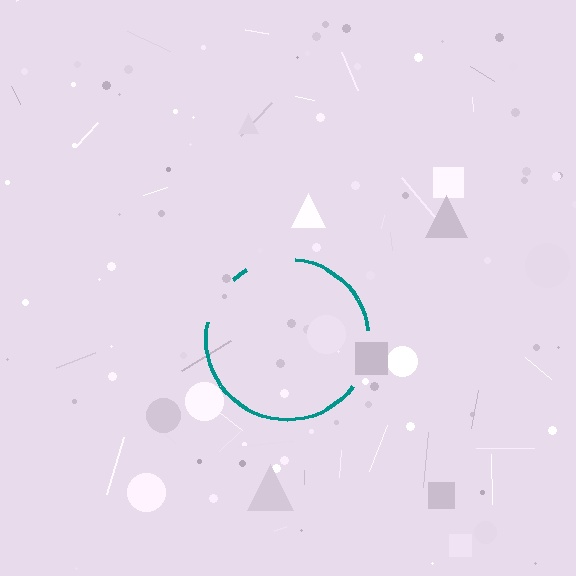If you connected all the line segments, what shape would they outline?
They would outline a circle.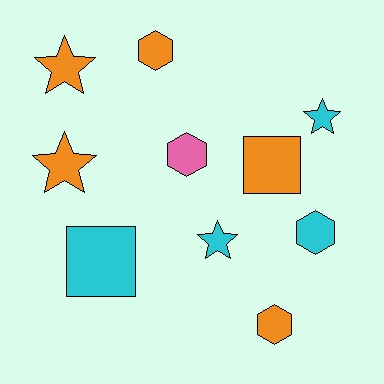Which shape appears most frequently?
Hexagon, with 4 objects.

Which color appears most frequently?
Orange, with 5 objects.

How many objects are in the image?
There are 10 objects.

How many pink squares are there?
There are no pink squares.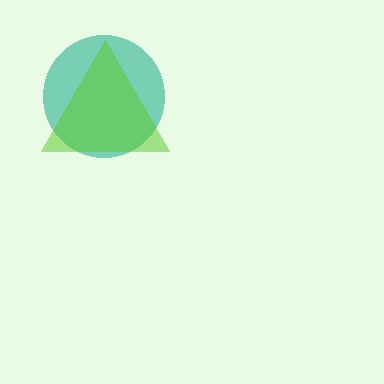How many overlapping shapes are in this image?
There are 2 overlapping shapes in the image.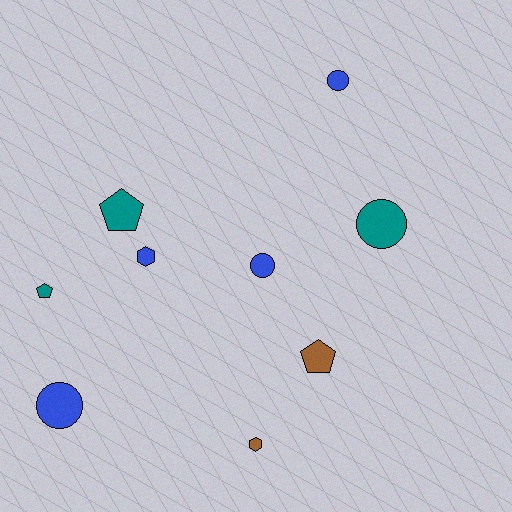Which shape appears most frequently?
Circle, with 4 objects.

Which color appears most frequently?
Blue, with 4 objects.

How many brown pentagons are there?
There is 1 brown pentagon.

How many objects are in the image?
There are 9 objects.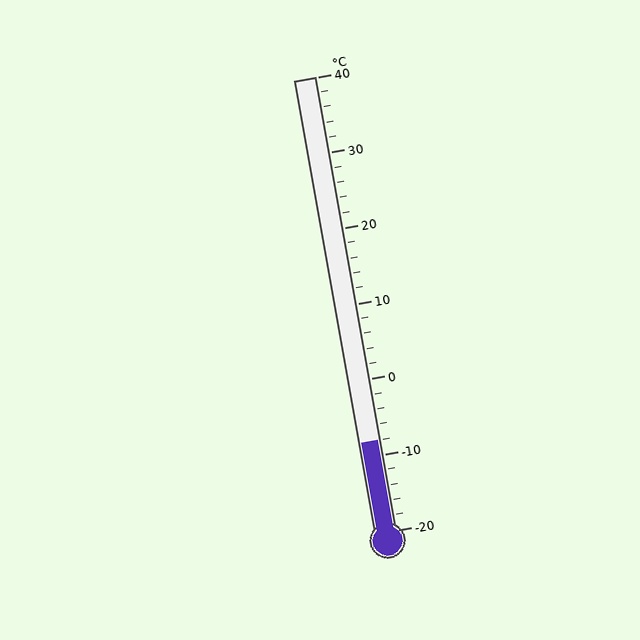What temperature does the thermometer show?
The thermometer shows approximately -8°C.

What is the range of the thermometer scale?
The thermometer scale ranges from -20°C to 40°C.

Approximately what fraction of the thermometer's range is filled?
The thermometer is filled to approximately 20% of its range.